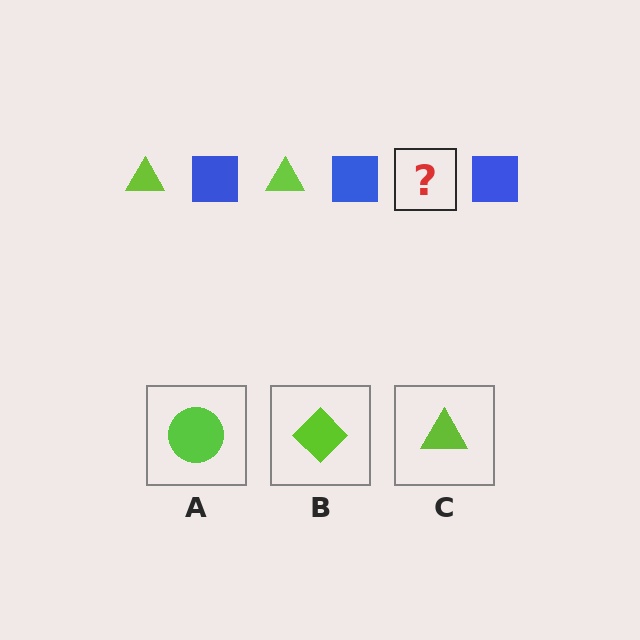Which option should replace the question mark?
Option C.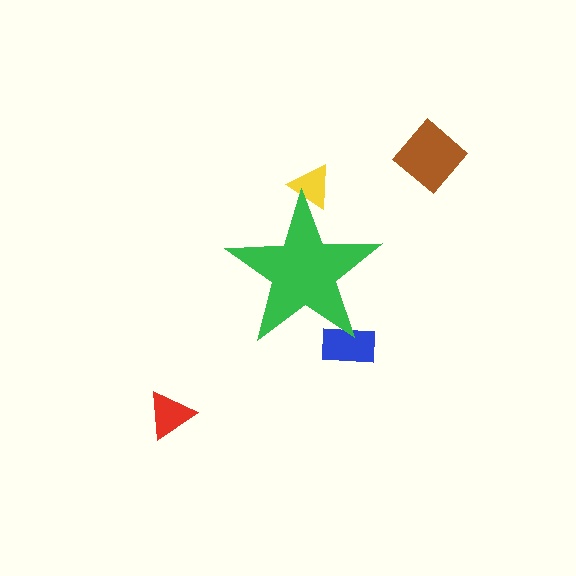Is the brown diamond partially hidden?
No, the brown diamond is fully visible.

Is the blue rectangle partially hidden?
Yes, the blue rectangle is partially hidden behind the green star.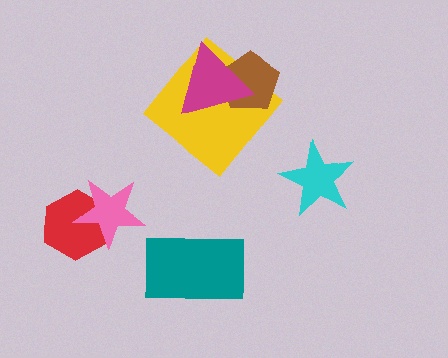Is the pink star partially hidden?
No, no other shape covers it.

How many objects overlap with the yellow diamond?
2 objects overlap with the yellow diamond.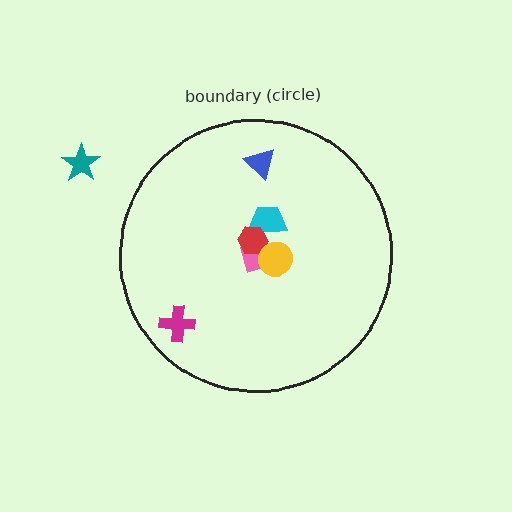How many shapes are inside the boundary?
6 inside, 1 outside.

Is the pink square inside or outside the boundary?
Inside.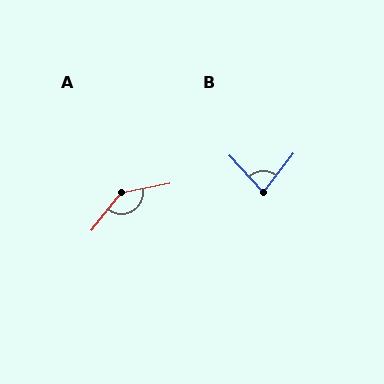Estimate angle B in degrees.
Approximately 80 degrees.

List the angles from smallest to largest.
B (80°), A (140°).